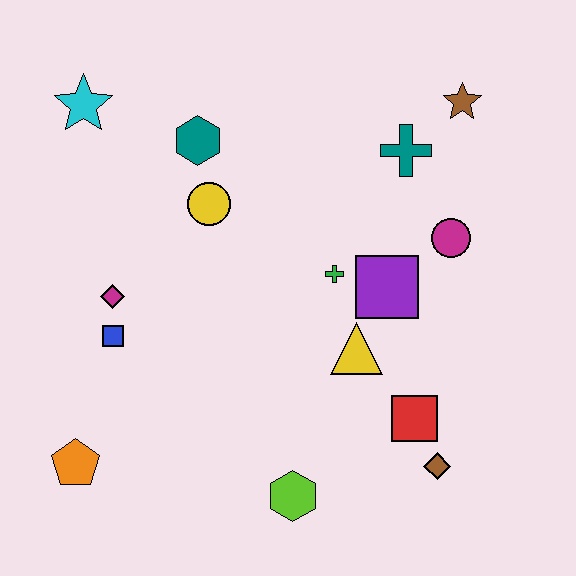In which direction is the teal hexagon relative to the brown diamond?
The teal hexagon is above the brown diamond.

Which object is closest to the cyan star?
The teal hexagon is closest to the cyan star.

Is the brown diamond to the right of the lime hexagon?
Yes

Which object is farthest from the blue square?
The brown star is farthest from the blue square.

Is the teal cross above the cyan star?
No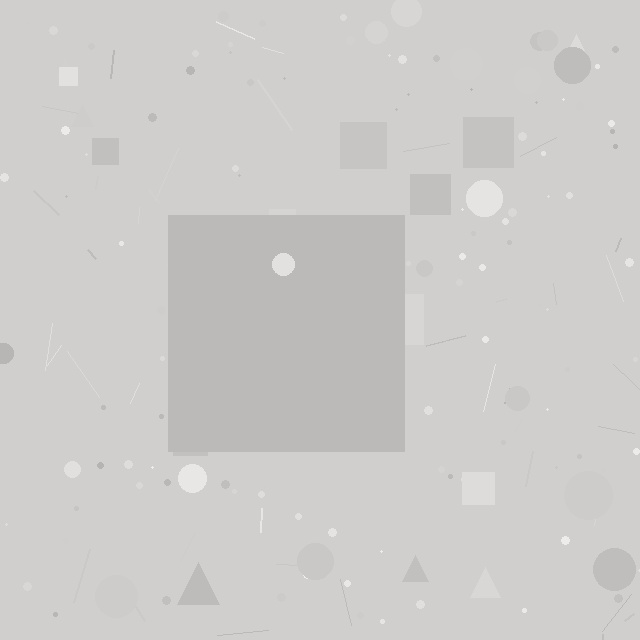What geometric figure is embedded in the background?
A square is embedded in the background.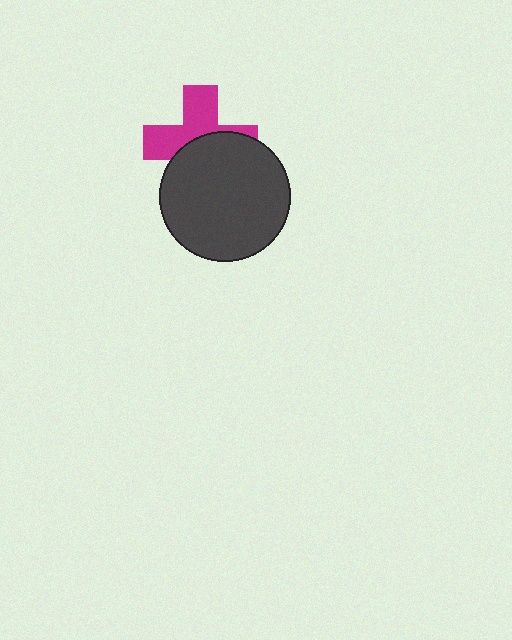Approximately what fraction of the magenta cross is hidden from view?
Roughly 50% of the magenta cross is hidden behind the dark gray circle.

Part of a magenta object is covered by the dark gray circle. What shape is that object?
It is a cross.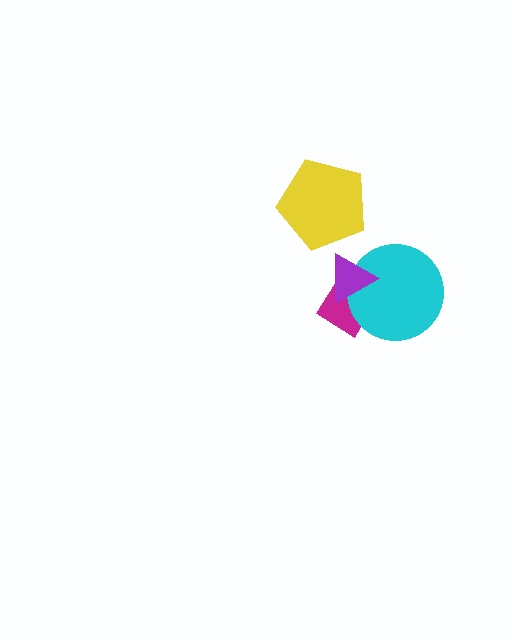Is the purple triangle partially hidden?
No, no other shape covers it.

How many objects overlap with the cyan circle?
2 objects overlap with the cyan circle.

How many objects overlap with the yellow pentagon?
0 objects overlap with the yellow pentagon.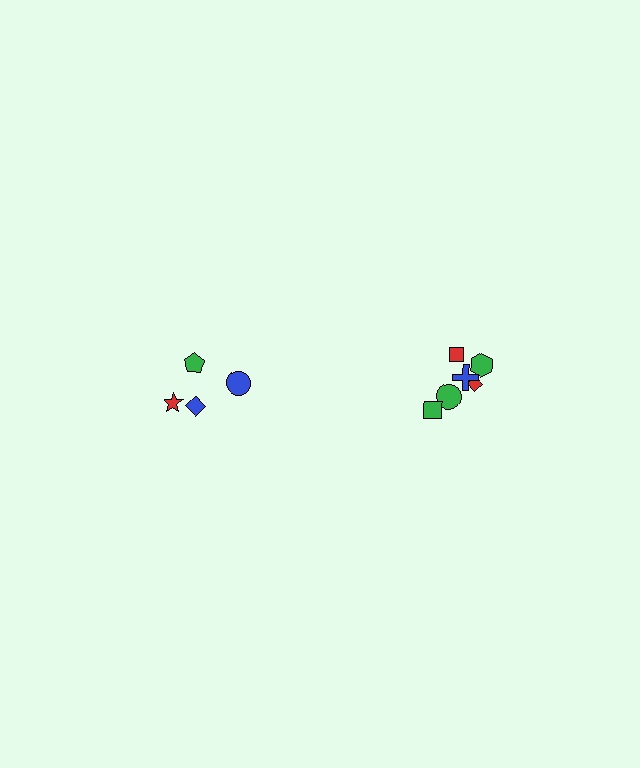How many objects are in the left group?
There are 4 objects.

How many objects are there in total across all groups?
There are 10 objects.